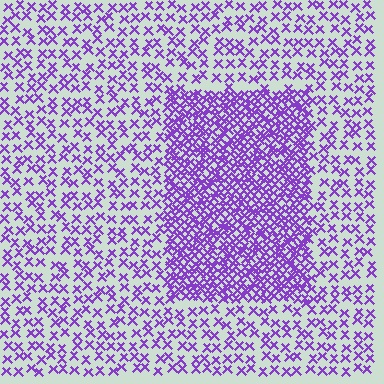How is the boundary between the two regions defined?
The boundary is defined by a change in element density (approximately 2.4x ratio). All elements are the same color, size, and shape.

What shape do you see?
I see a rectangle.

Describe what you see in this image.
The image contains small purple elements arranged at two different densities. A rectangle-shaped region is visible where the elements are more densely packed than the surrounding area.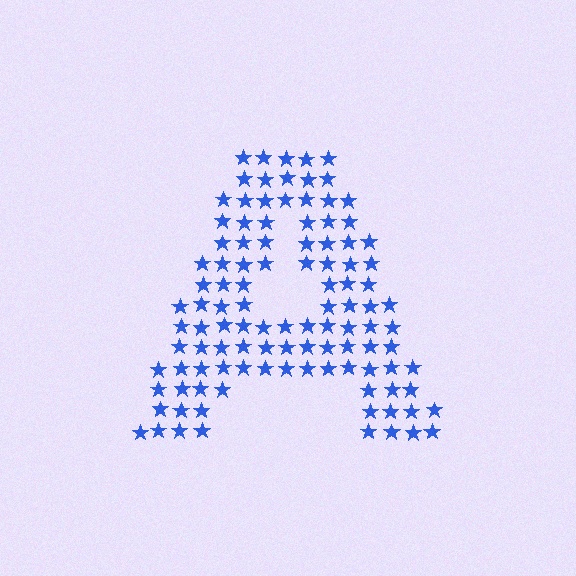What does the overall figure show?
The overall figure shows the letter A.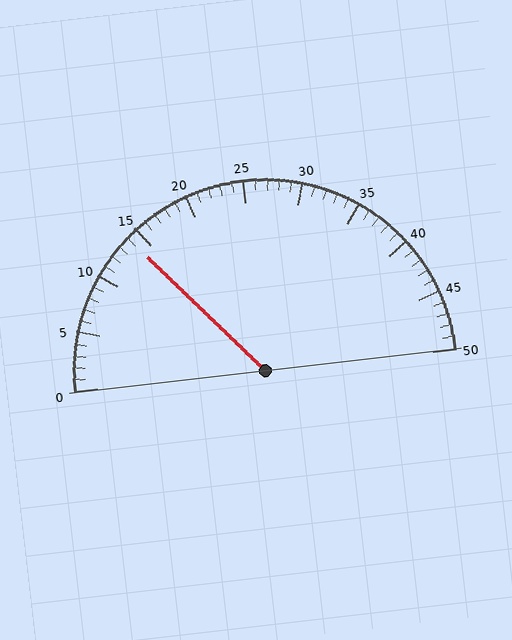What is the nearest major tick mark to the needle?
The nearest major tick mark is 15.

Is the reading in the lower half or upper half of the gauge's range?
The reading is in the lower half of the range (0 to 50).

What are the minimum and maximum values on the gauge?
The gauge ranges from 0 to 50.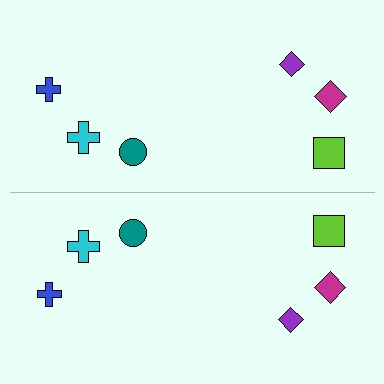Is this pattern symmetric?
Yes, this pattern has bilateral (reflection) symmetry.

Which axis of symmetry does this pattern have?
The pattern has a horizontal axis of symmetry running through the center of the image.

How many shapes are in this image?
There are 12 shapes in this image.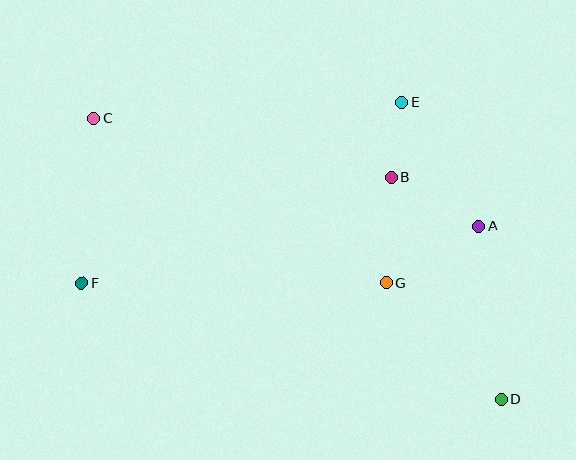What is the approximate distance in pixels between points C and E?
The distance between C and E is approximately 308 pixels.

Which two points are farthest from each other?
Points C and D are farthest from each other.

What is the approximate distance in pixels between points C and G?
The distance between C and G is approximately 335 pixels.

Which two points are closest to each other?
Points B and E are closest to each other.